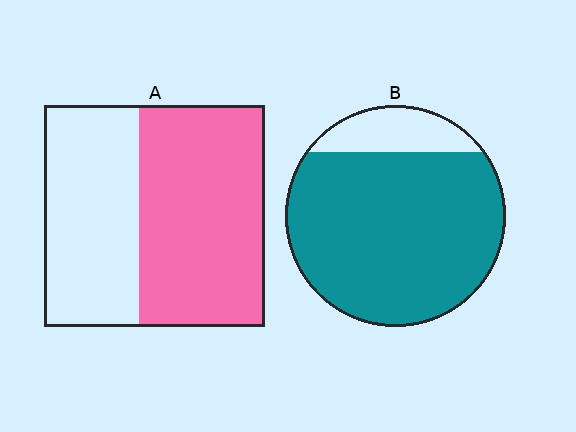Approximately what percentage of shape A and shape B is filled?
A is approximately 55% and B is approximately 85%.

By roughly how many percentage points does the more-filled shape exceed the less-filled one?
By roughly 30 percentage points (B over A).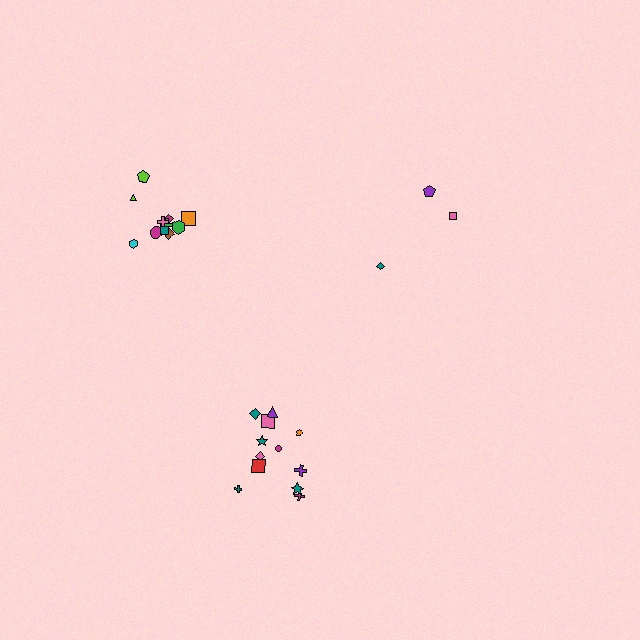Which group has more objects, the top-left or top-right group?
The top-left group.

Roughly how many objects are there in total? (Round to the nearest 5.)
Roughly 25 objects in total.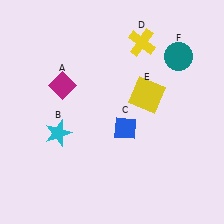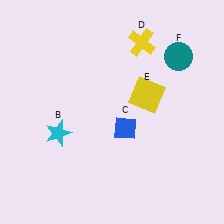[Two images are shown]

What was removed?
The magenta diamond (A) was removed in Image 2.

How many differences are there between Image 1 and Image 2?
There is 1 difference between the two images.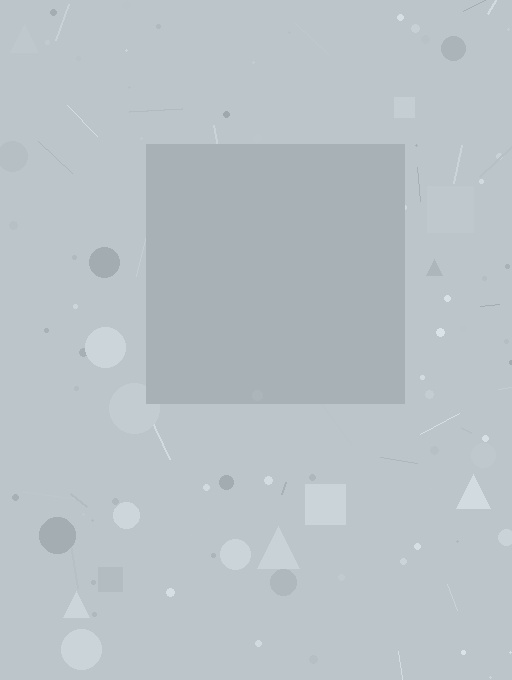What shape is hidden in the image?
A square is hidden in the image.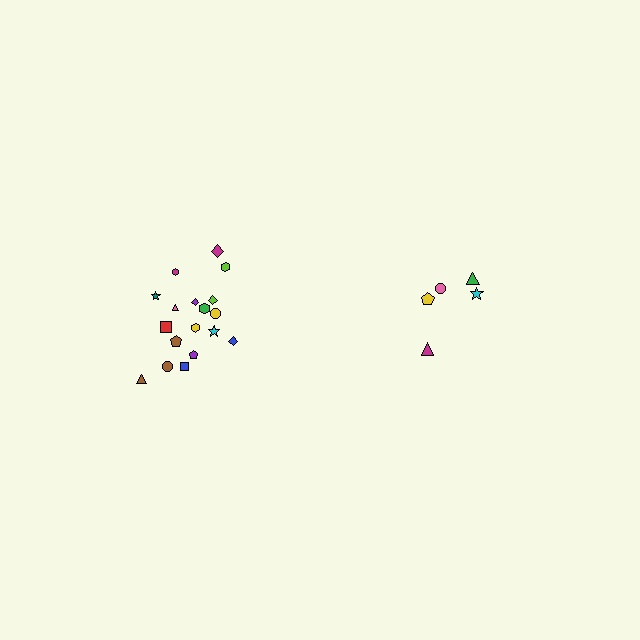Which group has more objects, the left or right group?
The left group.